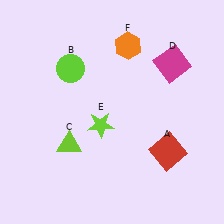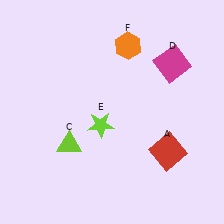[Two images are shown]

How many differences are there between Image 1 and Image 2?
There is 1 difference between the two images.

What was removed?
The lime circle (B) was removed in Image 2.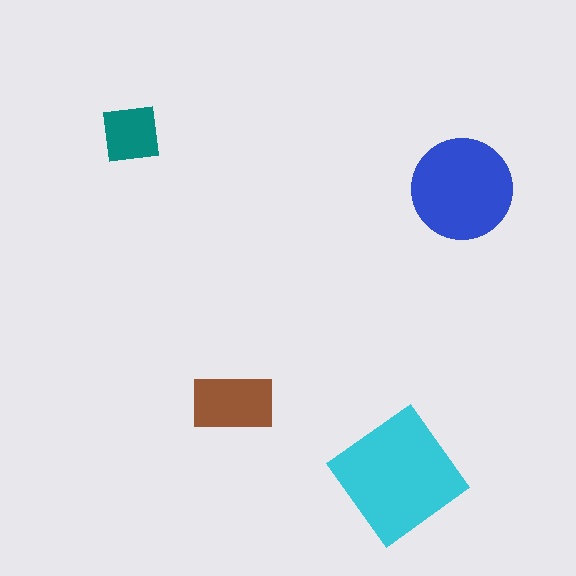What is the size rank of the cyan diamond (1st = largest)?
1st.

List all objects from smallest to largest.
The teal square, the brown rectangle, the blue circle, the cyan diamond.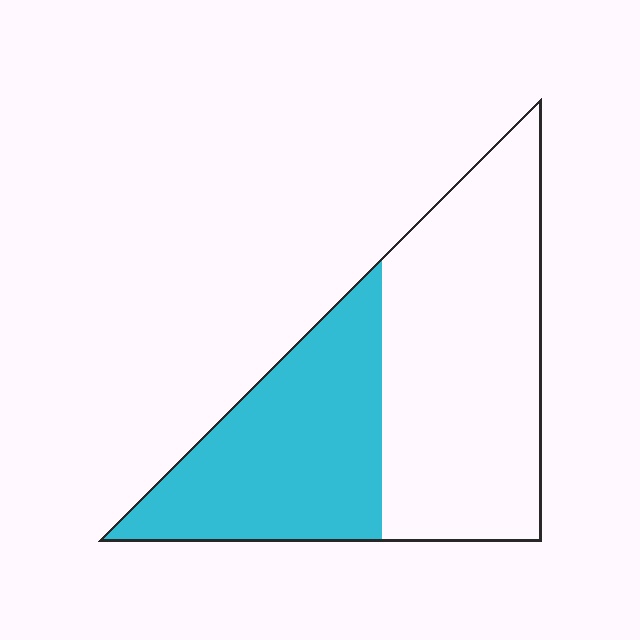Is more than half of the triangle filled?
No.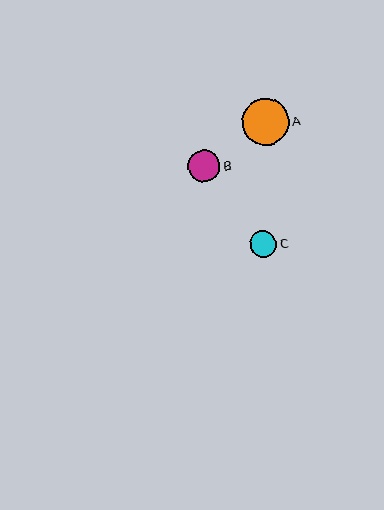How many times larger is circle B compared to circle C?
Circle B is approximately 1.2 times the size of circle C.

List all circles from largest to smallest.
From largest to smallest: A, B, C.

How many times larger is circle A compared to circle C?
Circle A is approximately 1.8 times the size of circle C.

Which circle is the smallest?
Circle C is the smallest with a size of approximately 26 pixels.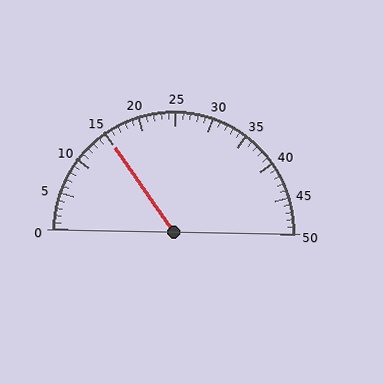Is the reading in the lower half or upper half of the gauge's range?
The reading is in the lower half of the range (0 to 50).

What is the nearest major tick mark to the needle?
The nearest major tick mark is 15.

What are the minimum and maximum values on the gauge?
The gauge ranges from 0 to 50.